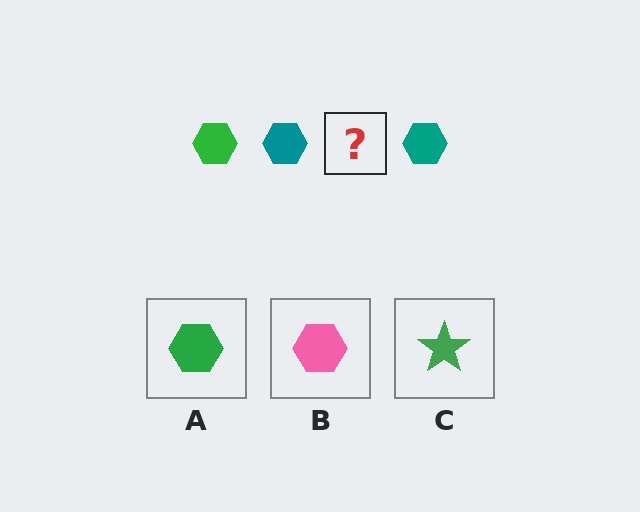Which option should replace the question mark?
Option A.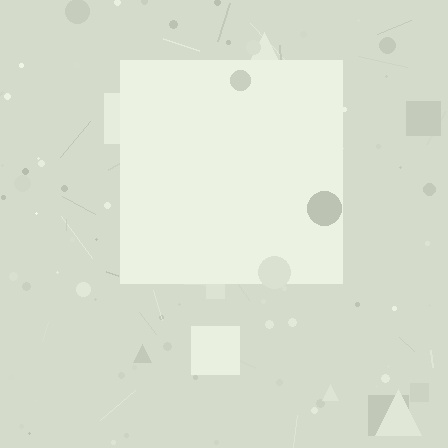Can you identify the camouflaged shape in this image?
The camouflaged shape is a square.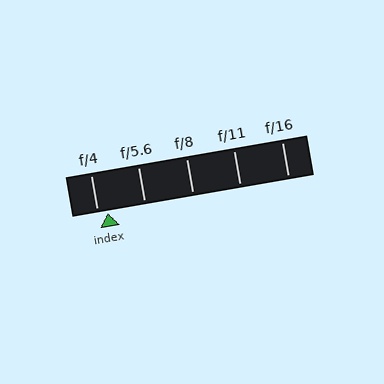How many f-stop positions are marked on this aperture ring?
There are 5 f-stop positions marked.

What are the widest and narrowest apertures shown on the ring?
The widest aperture shown is f/4 and the narrowest is f/16.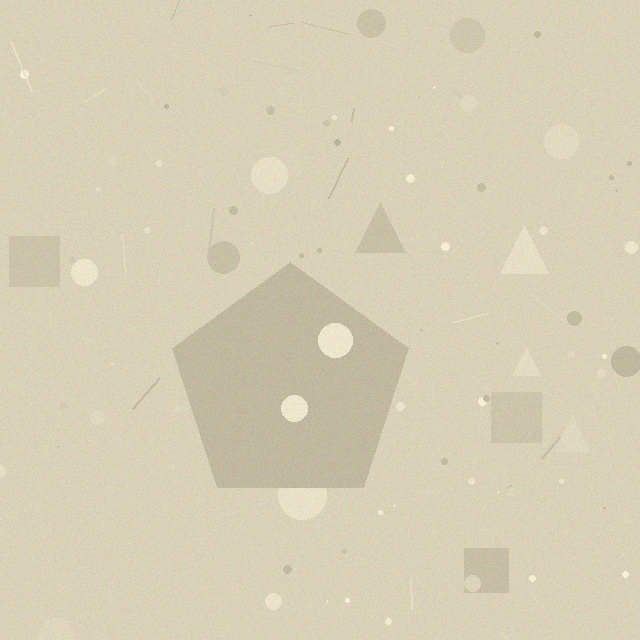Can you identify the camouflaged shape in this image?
The camouflaged shape is a pentagon.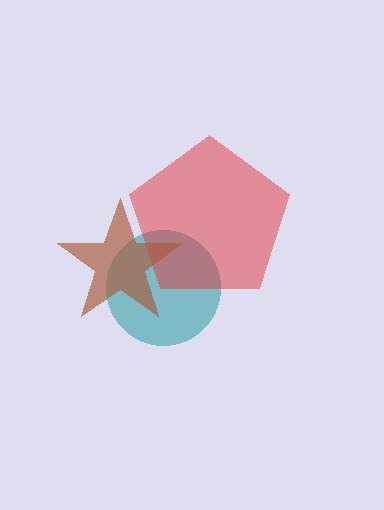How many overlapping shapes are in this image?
There are 3 overlapping shapes in the image.